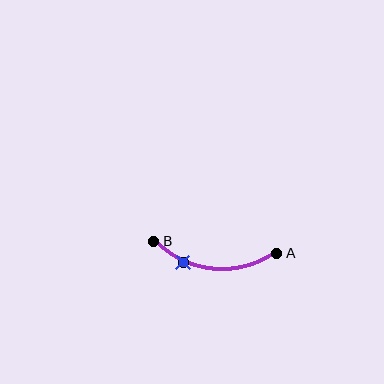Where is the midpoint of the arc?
The arc midpoint is the point on the curve farthest from the straight line joining A and B. It sits below that line.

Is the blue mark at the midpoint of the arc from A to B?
No. The blue mark lies on the arc but is closer to endpoint B. The arc midpoint would be at the point on the curve equidistant along the arc from both A and B.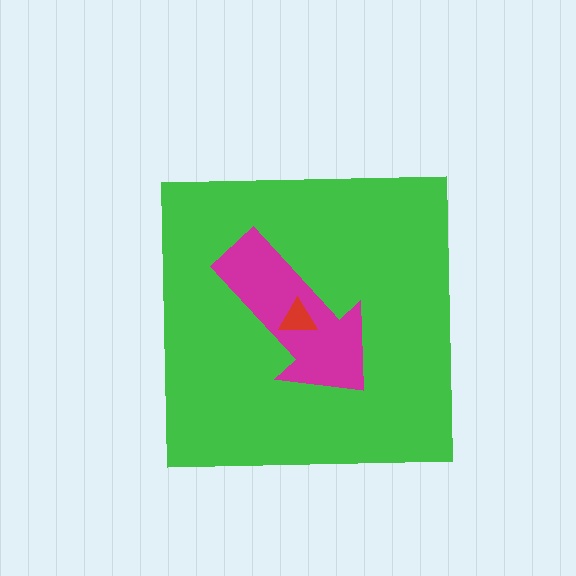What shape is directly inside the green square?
The magenta arrow.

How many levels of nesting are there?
3.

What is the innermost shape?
The red triangle.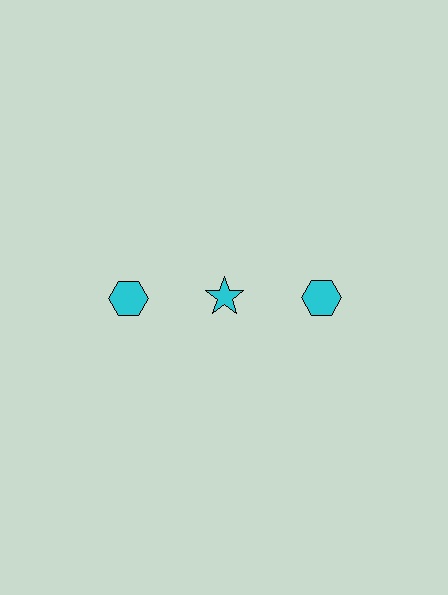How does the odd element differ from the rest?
It has a different shape: star instead of hexagon.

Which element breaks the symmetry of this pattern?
The cyan star in the top row, second from left column breaks the symmetry. All other shapes are cyan hexagons.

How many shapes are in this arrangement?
There are 3 shapes arranged in a grid pattern.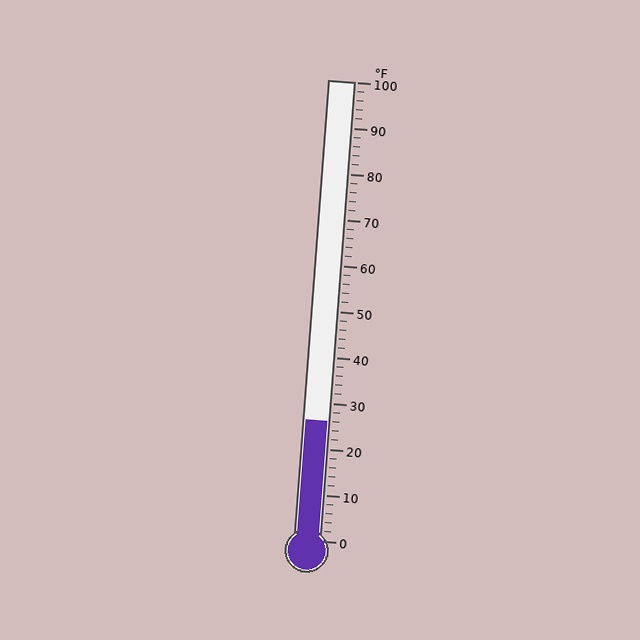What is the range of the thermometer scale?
The thermometer scale ranges from 0°F to 100°F.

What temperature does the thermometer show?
The thermometer shows approximately 26°F.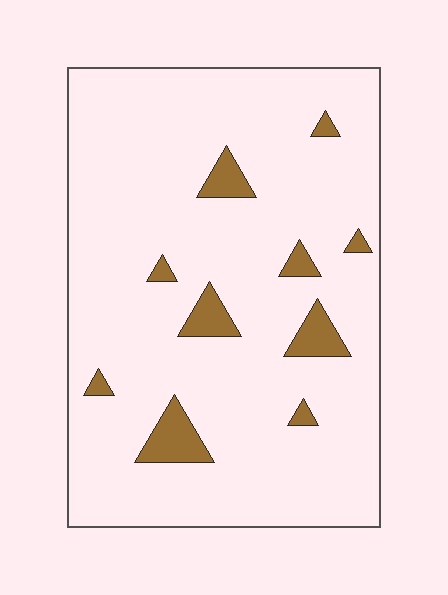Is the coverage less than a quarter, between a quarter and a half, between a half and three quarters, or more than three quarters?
Less than a quarter.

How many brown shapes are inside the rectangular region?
10.